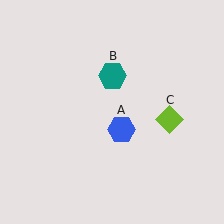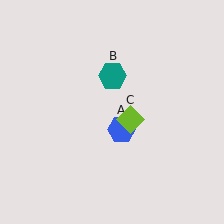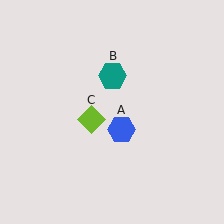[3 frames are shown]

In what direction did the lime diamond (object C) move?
The lime diamond (object C) moved left.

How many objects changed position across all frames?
1 object changed position: lime diamond (object C).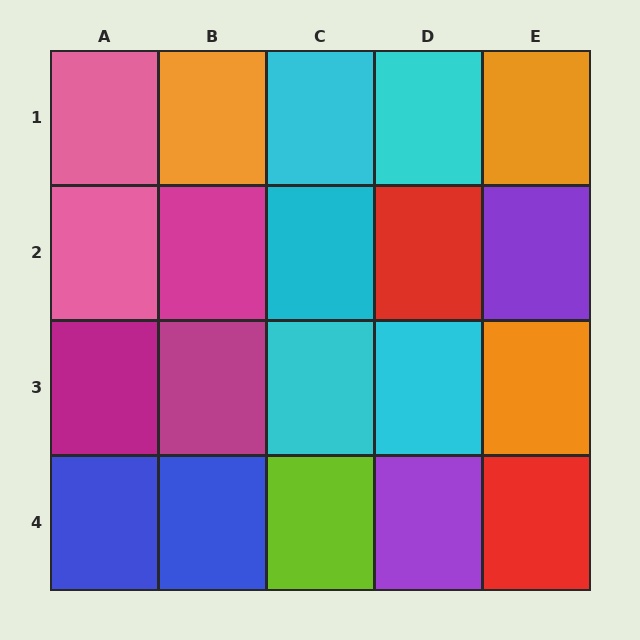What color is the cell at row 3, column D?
Cyan.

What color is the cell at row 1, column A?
Pink.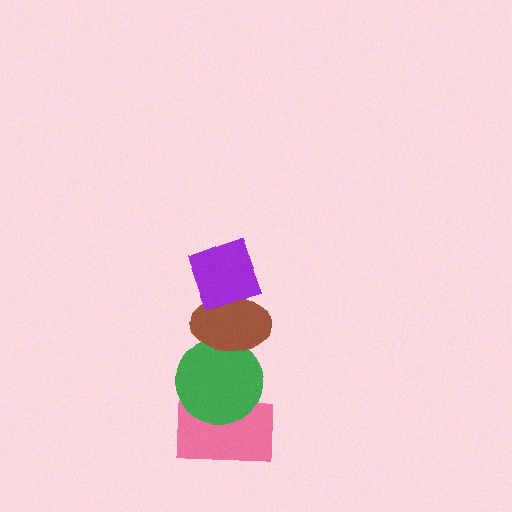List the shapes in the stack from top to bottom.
From top to bottom: the purple diamond, the brown ellipse, the green circle, the pink rectangle.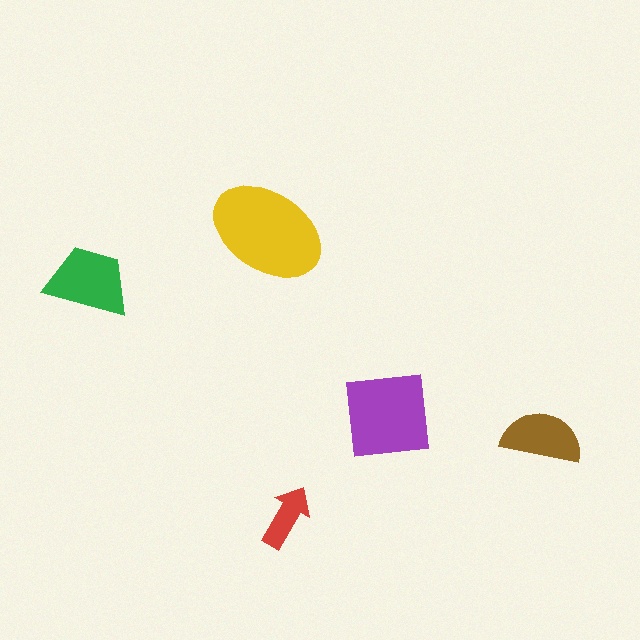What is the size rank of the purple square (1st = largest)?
2nd.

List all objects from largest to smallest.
The yellow ellipse, the purple square, the green trapezoid, the brown semicircle, the red arrow.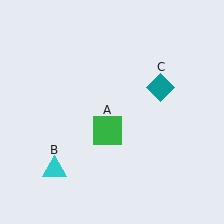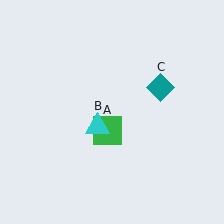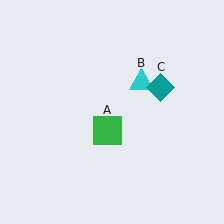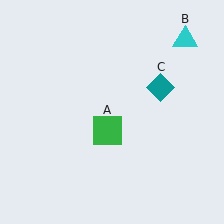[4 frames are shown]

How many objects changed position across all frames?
1 object changed position: cyan triangle (object B).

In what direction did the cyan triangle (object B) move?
The cyan triangle (object B) moved up and to the right.